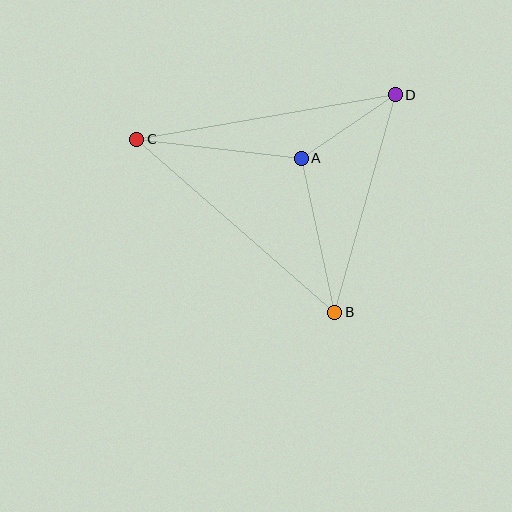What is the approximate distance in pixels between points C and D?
The distance between C and D is approximately 262 pixels.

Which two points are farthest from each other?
Points B and C are farthest from each other.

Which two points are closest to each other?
Points A and D are closest to each other.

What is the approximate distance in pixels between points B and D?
The distance between B and D is approximately 226 pixels.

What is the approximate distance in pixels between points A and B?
The distance between A and B is approximately 158 pixels.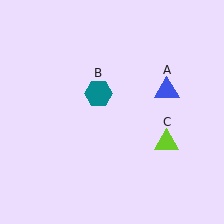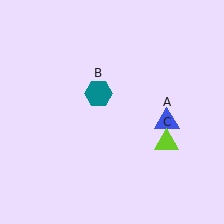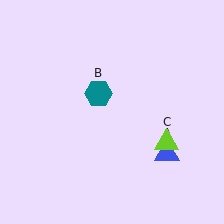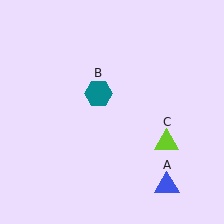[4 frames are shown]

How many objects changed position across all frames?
1 object changed position: blue triangle (object A).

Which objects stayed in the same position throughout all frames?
Teal hexagon (object B) and lime triangle (object C) remained stationary.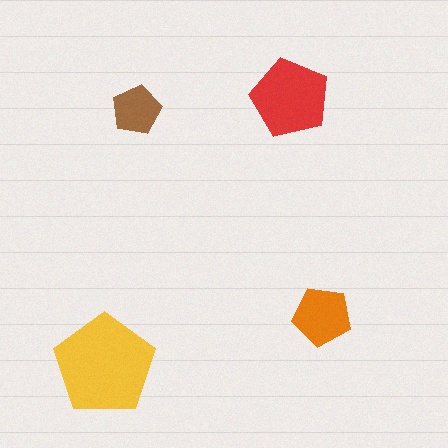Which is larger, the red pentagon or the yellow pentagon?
The yellow one.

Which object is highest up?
The red pentagon is topmost.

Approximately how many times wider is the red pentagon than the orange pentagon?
About 1.5 times wider.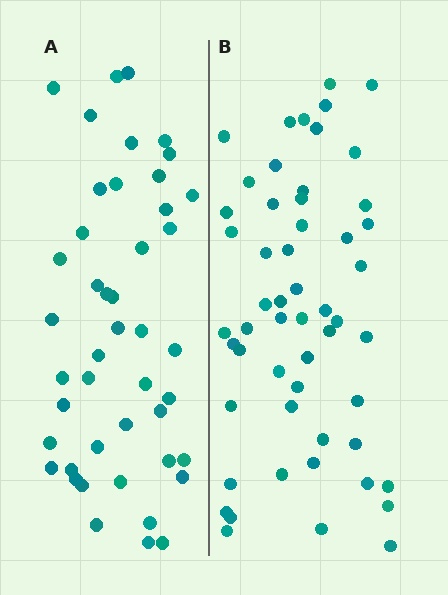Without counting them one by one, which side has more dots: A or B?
Region B (the right region) has more dots.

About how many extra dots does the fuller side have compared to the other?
Region B has roughly 8 or so more dots than region A.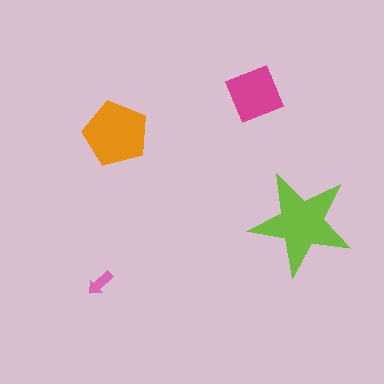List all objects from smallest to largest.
The pink arrow, the magenta diamond, the orange pentagon, the lime star.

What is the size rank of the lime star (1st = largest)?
1st.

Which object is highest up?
The magenta diamond is topmost.